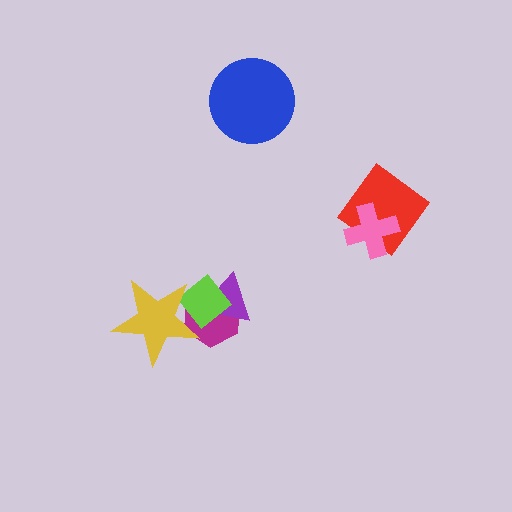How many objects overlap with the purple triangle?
2 objects overlap with the purple triangle.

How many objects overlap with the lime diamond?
3 objects overlap with the lime diamond.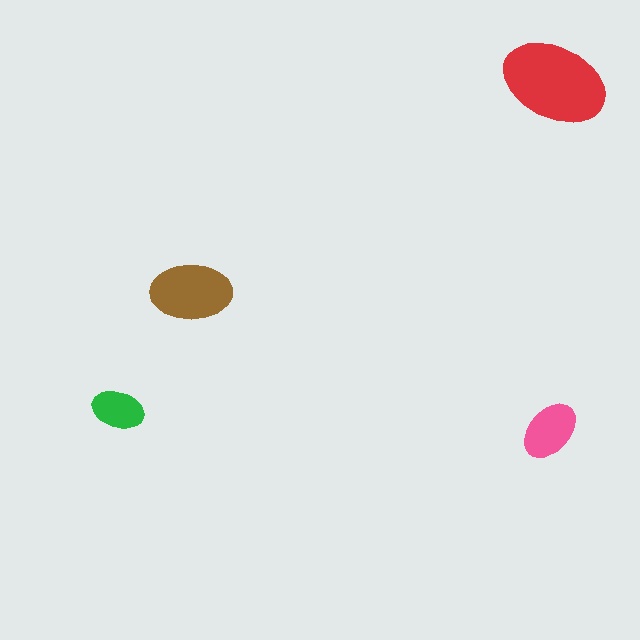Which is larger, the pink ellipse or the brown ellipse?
The brown one.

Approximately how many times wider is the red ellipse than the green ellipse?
About 2 times wider.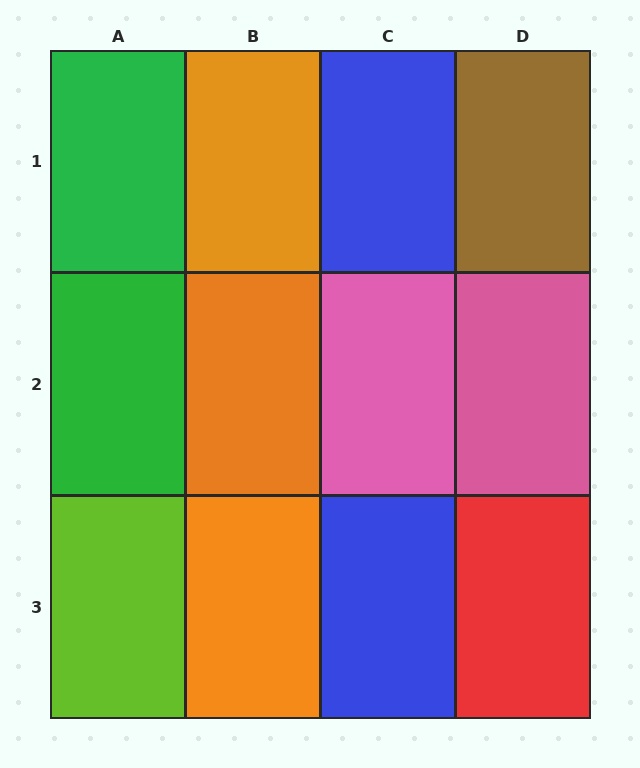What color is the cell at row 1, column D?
Brown.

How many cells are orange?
3 cells are orange.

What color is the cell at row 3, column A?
Lime.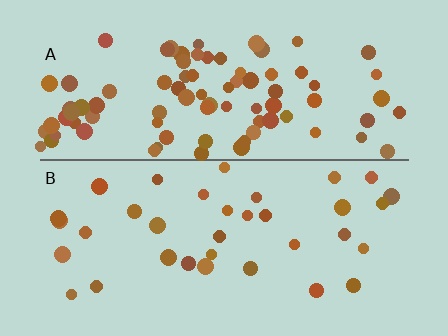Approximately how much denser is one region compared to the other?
Approximately 2.5× — region A over region B.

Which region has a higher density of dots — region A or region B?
A (the top).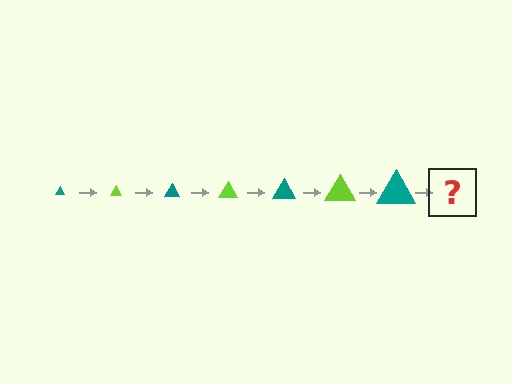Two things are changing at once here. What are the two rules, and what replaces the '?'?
The two rules are that the triangle grows larger each step and the color cycles through teal and lime. The '?' should be a lime triangle, larger than the previous one.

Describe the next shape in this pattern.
It should be a lime triangle, larger than the previous one.